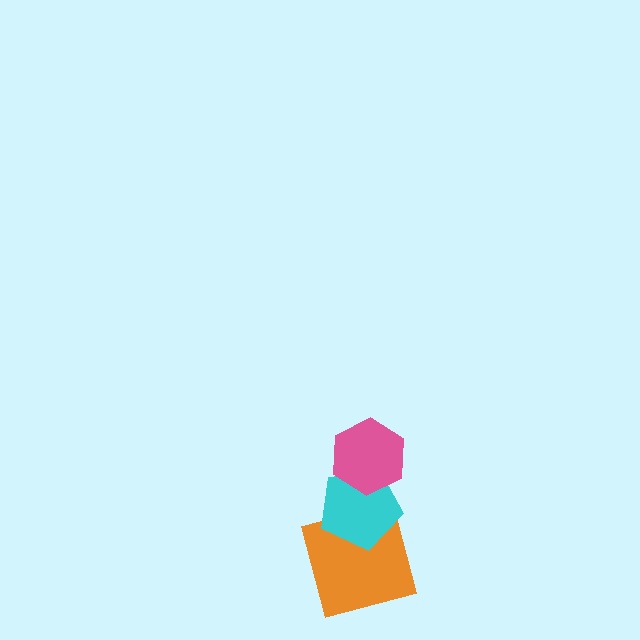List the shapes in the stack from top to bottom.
From top to bottom: the pink hexagon, the cyan pentagon, the orange square.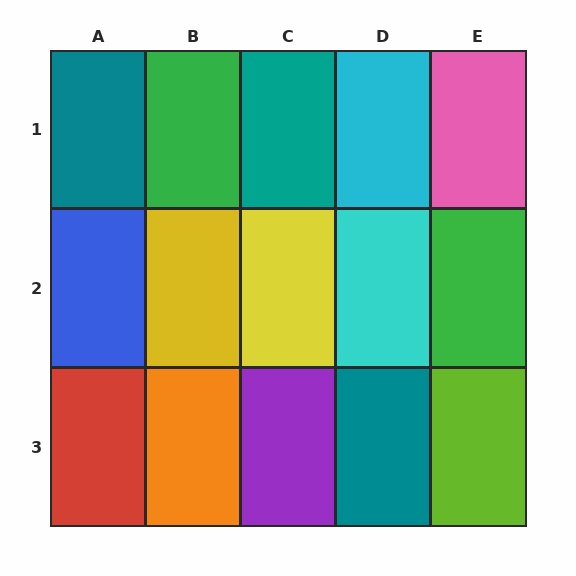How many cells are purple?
1 cell is purple.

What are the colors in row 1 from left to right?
Teal, green, teal, cyan, pink.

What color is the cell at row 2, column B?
Yellow.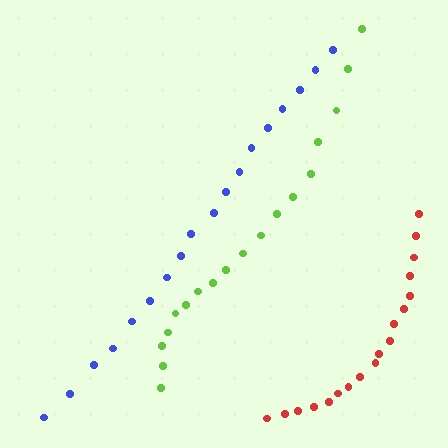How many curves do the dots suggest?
There are 3 distinct paths.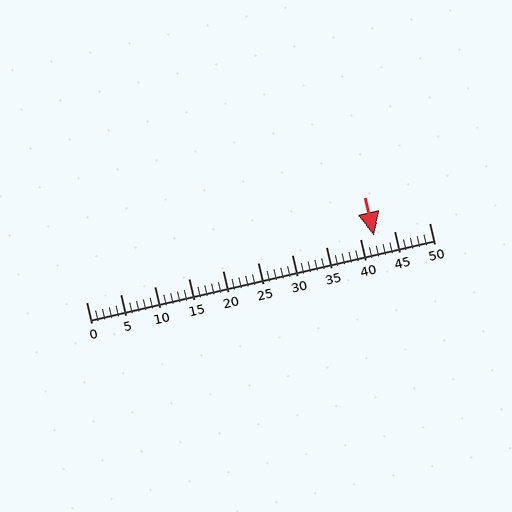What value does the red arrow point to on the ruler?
The red arrow points to approximately 42.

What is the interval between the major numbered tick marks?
The major tick marks are spaced 5 units apart.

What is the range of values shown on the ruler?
The ruler shows values from 0 to 50.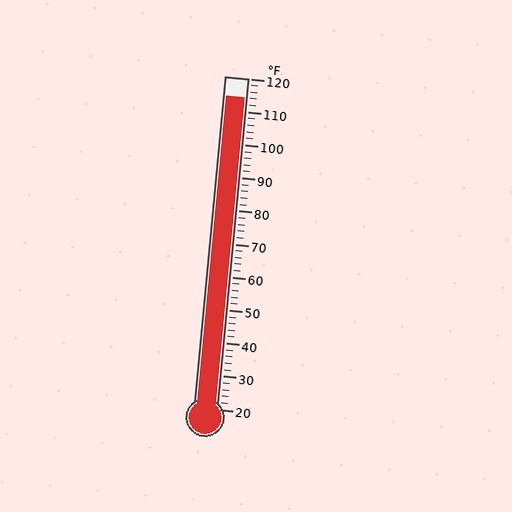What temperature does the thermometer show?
The thermometer shows approximately 114°F.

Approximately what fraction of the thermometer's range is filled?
The thermometer is filled to approximately 95% of its range.